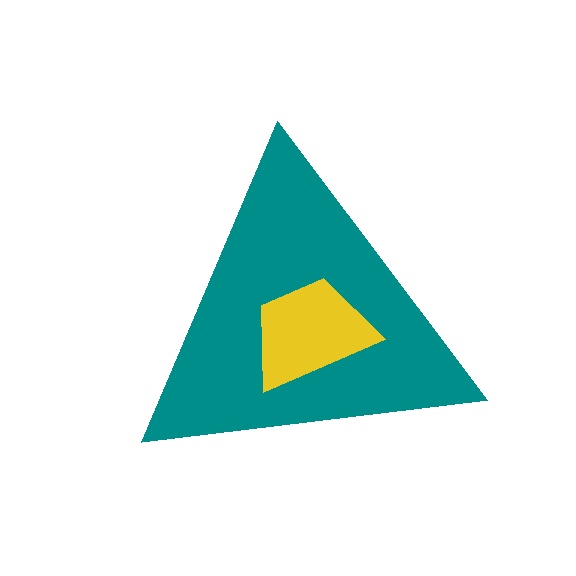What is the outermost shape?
The teal triangle.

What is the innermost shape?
The yellow trapezoid.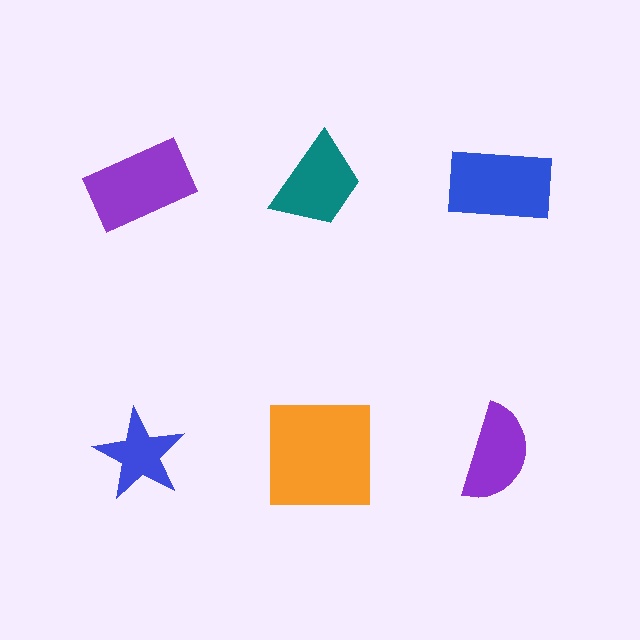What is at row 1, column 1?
A purple rectangle.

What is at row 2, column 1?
A blue star.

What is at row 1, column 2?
A teal trapezoid.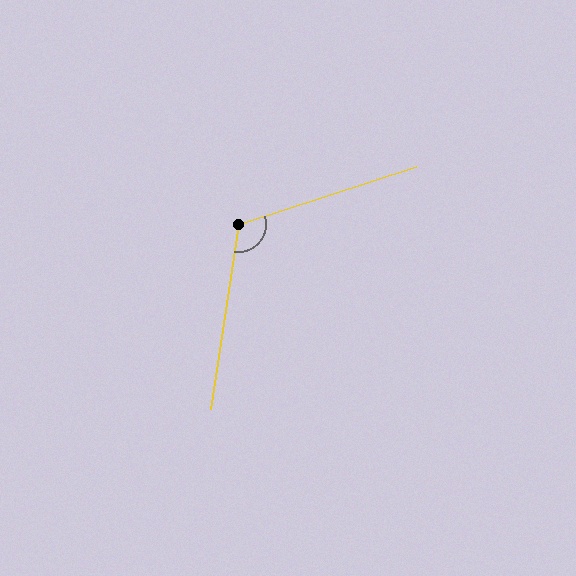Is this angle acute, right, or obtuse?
It is obtuse.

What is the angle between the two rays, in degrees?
Approximately 117 degrees.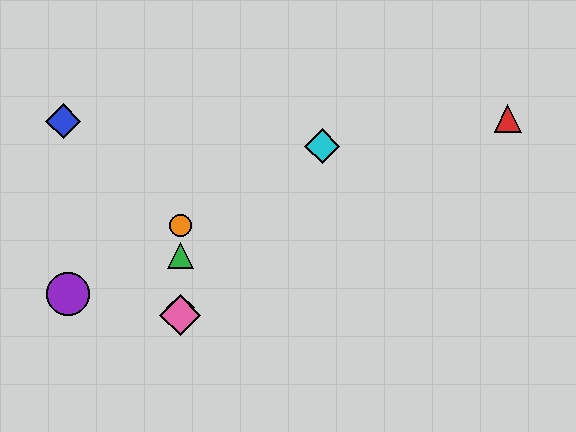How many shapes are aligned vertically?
4 shapes (the green triangle, the yellow diamond, the orange circle, the pink diamond) are aligned vertically.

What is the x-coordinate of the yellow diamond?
The yellow diamond is at x≈180.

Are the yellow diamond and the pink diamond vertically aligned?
Yes, both are at x≈180.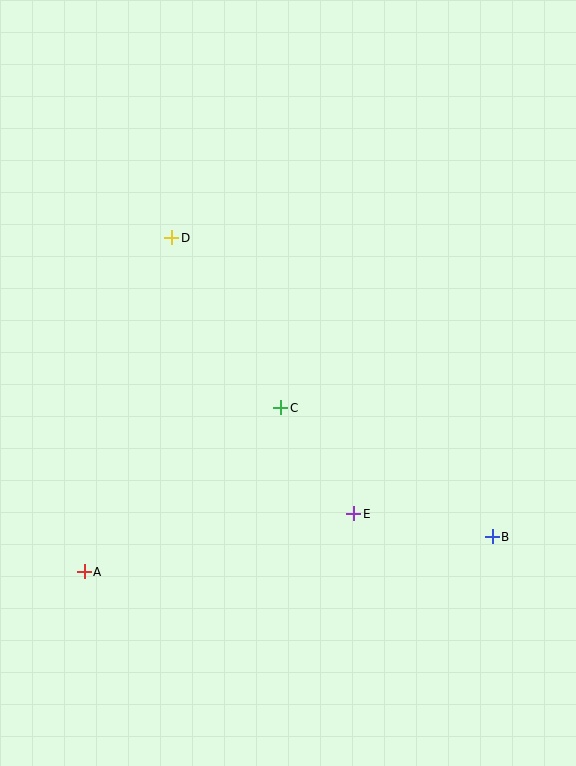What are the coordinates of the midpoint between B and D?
The midpoint between B and D is at (332, 387).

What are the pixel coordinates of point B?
Point B is at (492, 537).